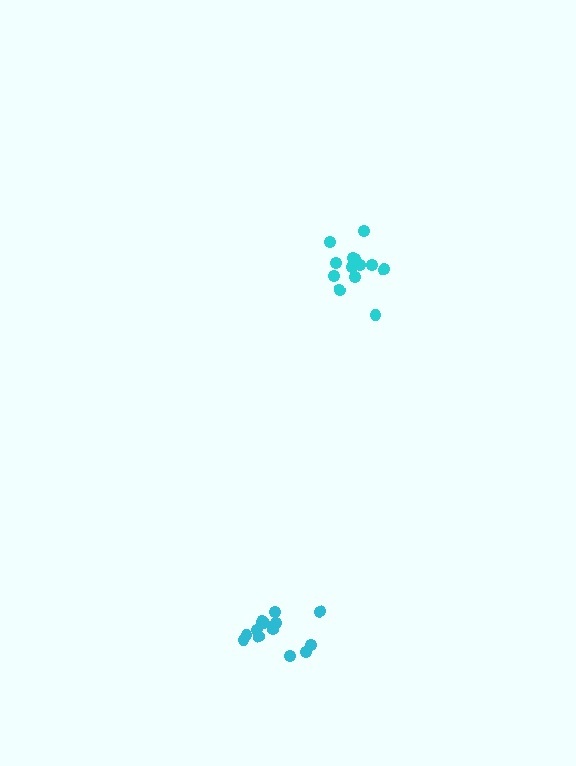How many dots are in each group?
Group 1: 13 dots, Group 2: 13 dots (26 total).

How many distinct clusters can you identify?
There are 2 distinct clusters.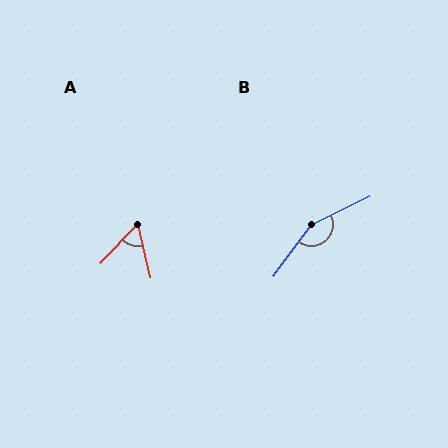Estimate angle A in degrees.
Approximately 56 degrees.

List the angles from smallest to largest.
A (56°), B (153°).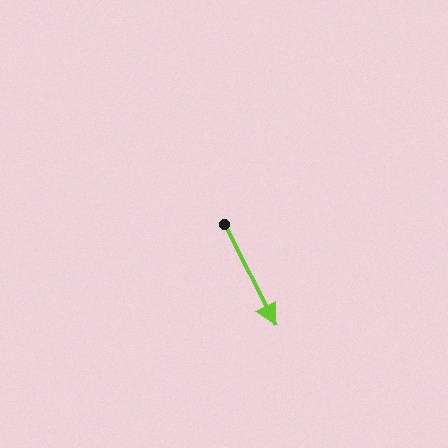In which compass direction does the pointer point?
Southeast.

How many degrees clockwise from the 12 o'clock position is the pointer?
Approximately 153 degrees.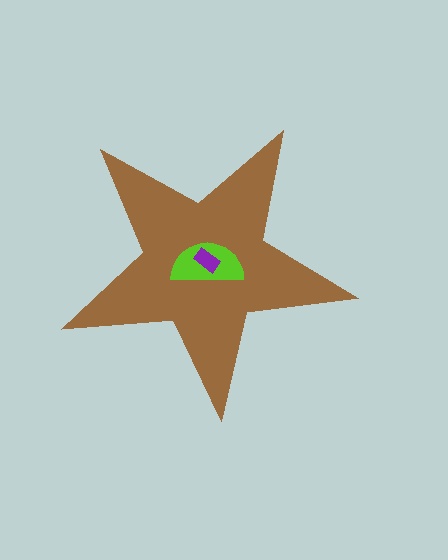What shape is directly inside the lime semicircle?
The purple rectangle.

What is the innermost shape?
The purple rectangle.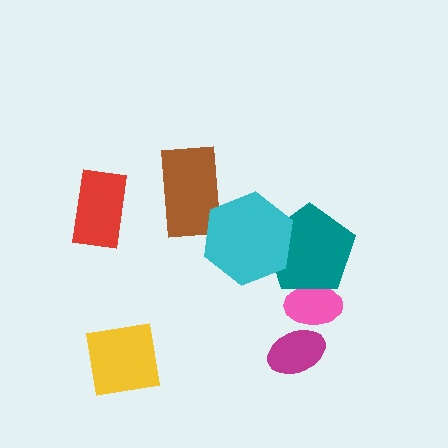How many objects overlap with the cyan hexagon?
2 objects overlap with the cyan hexagon.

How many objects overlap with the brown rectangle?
1 object overlaps with the brown rectangle.